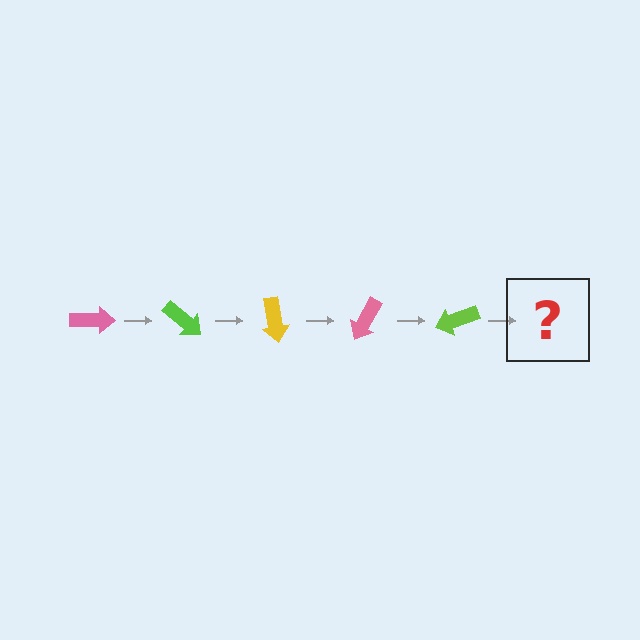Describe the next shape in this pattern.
It should be a yellow arrow, rotated 200 degrees from the start.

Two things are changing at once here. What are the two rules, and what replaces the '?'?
The two rules are that it rotates 40 degrees each step and the color cycles through pink, lime, and yellow. The '?' should be a yellow arrow, rotated 200 degrees from the start.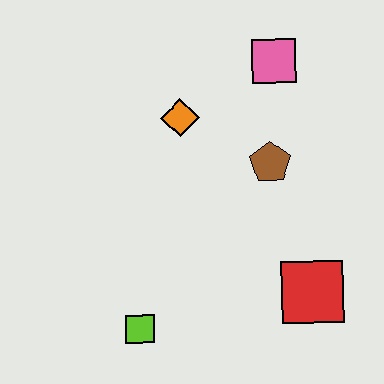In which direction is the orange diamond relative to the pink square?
The orange diamond is to the left of the pink square.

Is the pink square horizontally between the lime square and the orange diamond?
No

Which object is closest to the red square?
The brown pentagon is closest to the red square.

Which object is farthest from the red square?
The pink square is farthest from the red square.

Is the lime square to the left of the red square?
Yes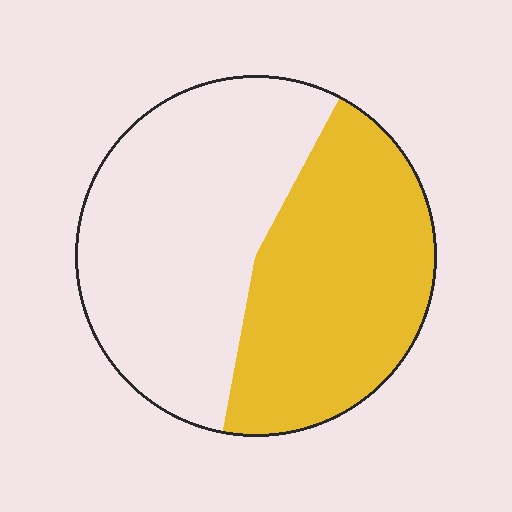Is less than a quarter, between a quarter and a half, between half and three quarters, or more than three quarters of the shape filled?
Between a quarter and a half.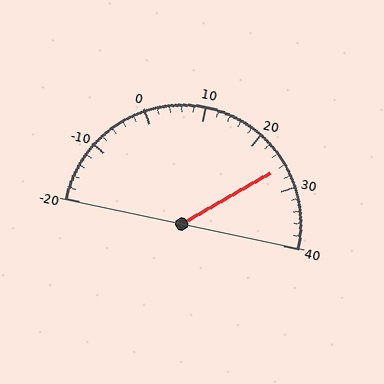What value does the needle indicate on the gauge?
The needle indicates approximately 26.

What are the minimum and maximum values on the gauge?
The gauge ranges from -20 to 40.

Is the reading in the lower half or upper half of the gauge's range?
The reading is in the upper half of the range (-20 to 40).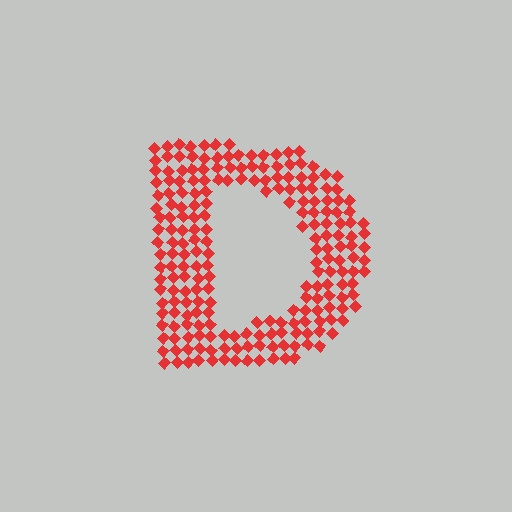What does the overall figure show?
The overall figure shows the letter D.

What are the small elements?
The small elements are diamonds.